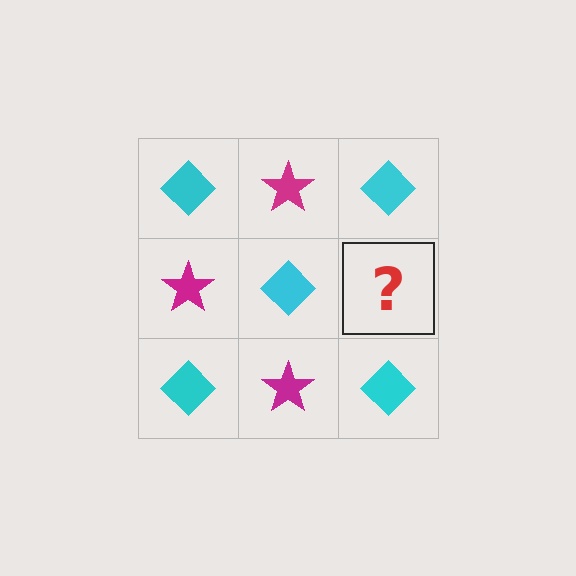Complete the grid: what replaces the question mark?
The question mark should be replaced with a magenta star.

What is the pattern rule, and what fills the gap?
The rule is that it alternates cyan diamond and magenta star in a checkerboard pattern. The gap should be filled with a magenta star.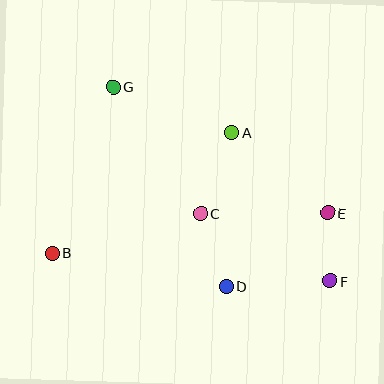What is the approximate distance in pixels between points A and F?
The distance between A and F is approximately 178 pixels.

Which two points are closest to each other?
Points E and F are closest to each other.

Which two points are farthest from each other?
Points F and G are farthest from each other.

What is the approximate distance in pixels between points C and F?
The distance between C and F is approximately 146 pixels.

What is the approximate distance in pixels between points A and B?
The distance between A and B is approximately 216 pixels.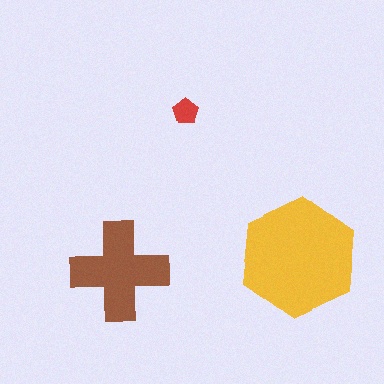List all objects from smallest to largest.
The red pentagon, the brown cross, the yellow hexagon.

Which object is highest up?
The red pentagon is topmost.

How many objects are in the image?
There are 3 objects in the image.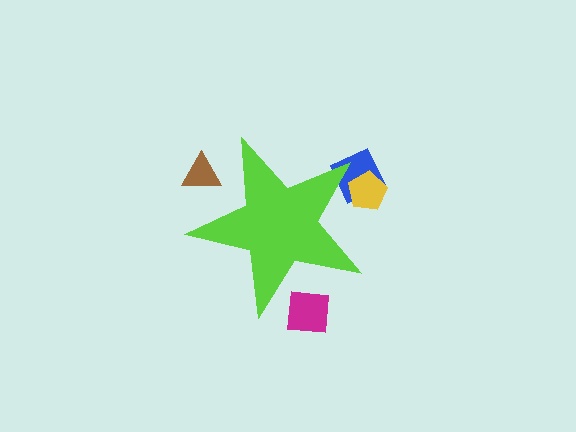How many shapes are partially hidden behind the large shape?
4 shapes are partially hidden.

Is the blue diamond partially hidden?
Yes, the blue diamond is partially hidden behind the lime star.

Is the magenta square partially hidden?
Yes, the magenta square is partially hidden behind the lime star.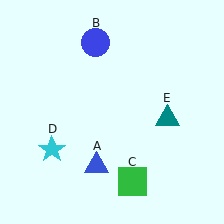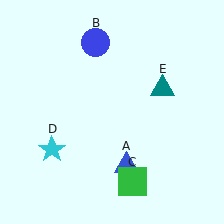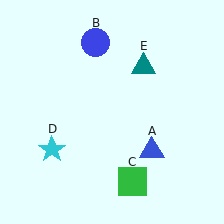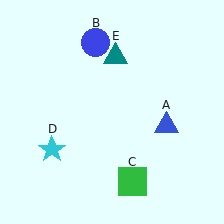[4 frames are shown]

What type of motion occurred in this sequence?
The blue triangle (object A), teal triangle (object E) rotated counterclockwise around the center of the scene.